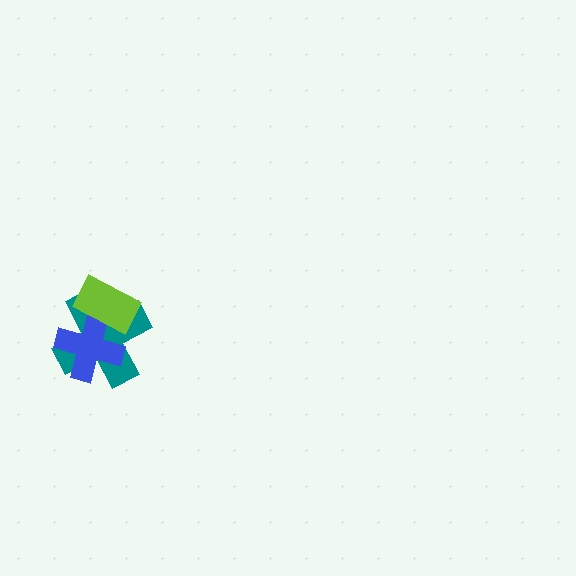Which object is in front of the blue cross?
The lime rectangle is in front of the blue cross.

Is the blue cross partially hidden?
Yes, it is partially covered by another shape.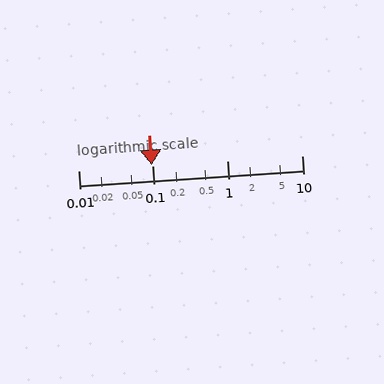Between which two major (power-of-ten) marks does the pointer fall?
The pointer is between 0.01 and 0.1.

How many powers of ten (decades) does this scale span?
The scale spans 3 decades, from 0.01 to 10.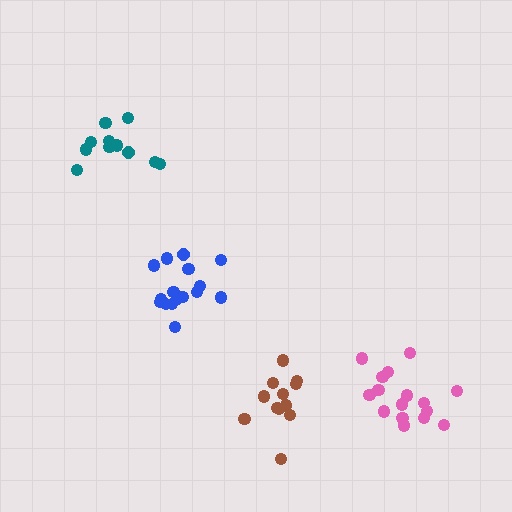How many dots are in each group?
Group 1: 11 dots, Group 2: 16 dots, Group 3: 16 dots, Group 4: 12 dots (55 total).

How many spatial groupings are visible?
There are 4 spatial groupings.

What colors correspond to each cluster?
The clusters are colored: teal, blue, pink, brown.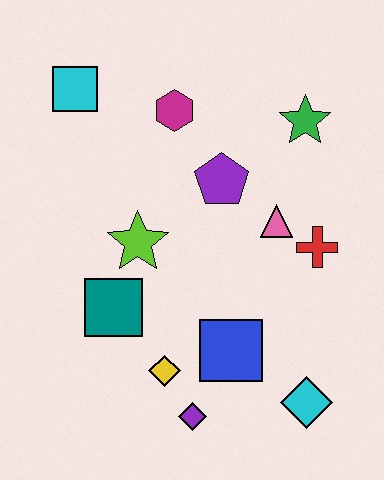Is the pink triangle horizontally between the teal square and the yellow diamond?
No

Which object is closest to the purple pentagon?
The pink triangle is closest to the purple pentagon.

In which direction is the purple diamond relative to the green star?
The purple diamond is below the green star.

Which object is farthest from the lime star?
The cyan diamond is farthest from the lime star.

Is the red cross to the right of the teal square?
Yes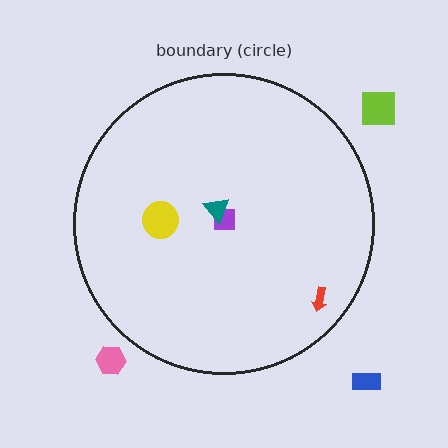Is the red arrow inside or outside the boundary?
Inside.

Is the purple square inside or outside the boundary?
Inside.